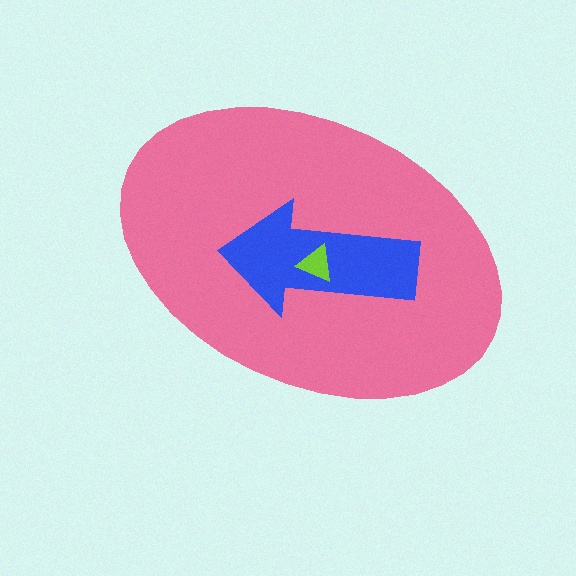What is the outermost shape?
The pink ellipse.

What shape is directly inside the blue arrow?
The lime triangle.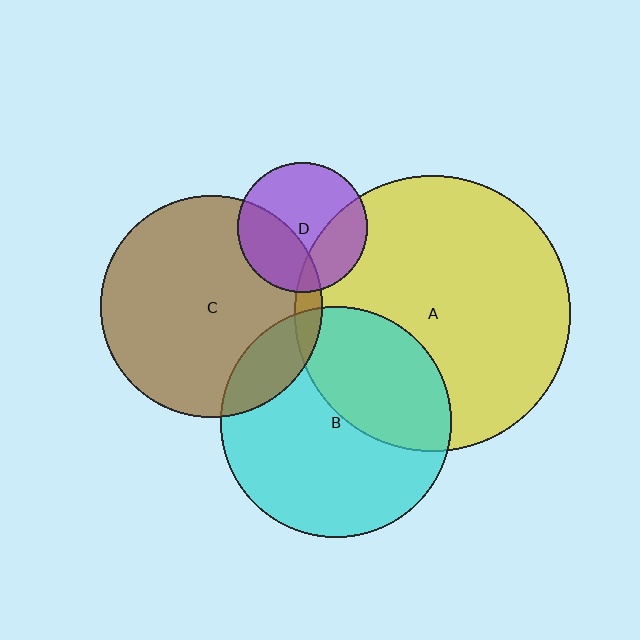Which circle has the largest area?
Circle A (yellow).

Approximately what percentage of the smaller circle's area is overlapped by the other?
Approximately 30%.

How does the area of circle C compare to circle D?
Approximately 2.9 times.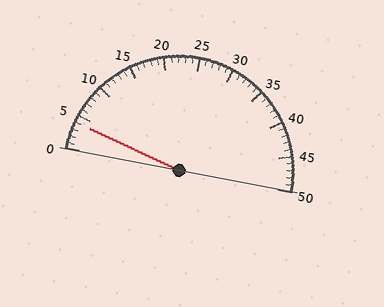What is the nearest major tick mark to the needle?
The nearest major tick mark is 5.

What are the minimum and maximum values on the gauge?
The gauge ranges from 0 to 50.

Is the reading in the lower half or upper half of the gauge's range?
The reading is in the lower half of the range (0 to 50).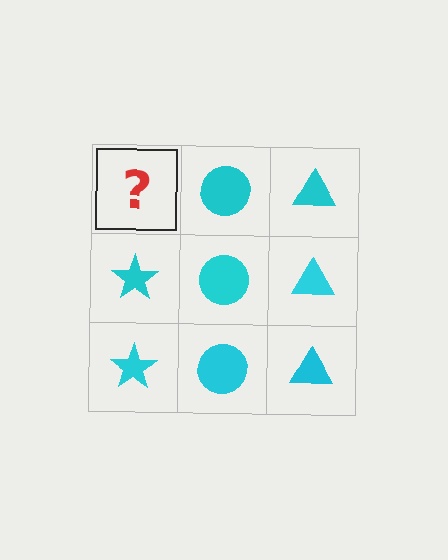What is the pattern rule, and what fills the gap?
The rule is that each column has a consistent shape. The gap should be filled with a cyan star.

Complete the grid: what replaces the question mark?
The question mark should be replaced with a cyan star.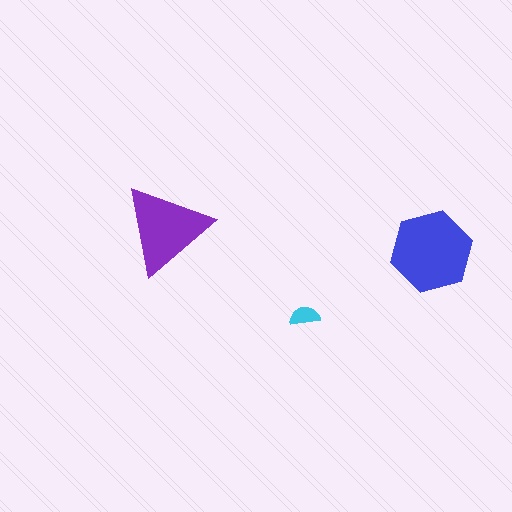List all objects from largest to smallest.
The blue hexagon, the purple triangle, the cyan semicircle.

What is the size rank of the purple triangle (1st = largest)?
2nd.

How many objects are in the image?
There are 3 objects in the image.